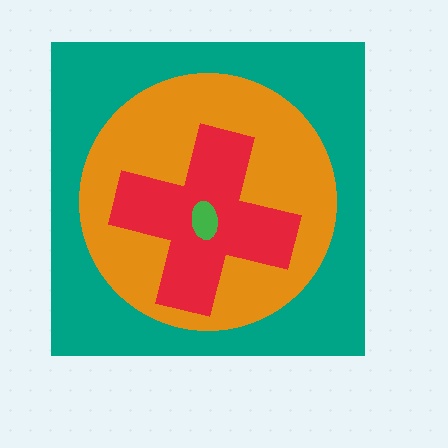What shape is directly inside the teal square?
The orange circle.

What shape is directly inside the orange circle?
The red cross.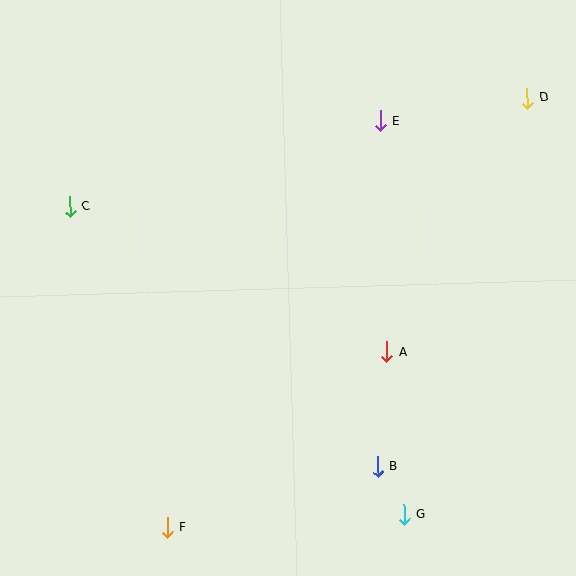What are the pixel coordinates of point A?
Point A is at (387, 352).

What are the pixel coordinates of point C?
Point C is at (70, 207).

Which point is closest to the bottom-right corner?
Point G is closest to the bottom-right corner.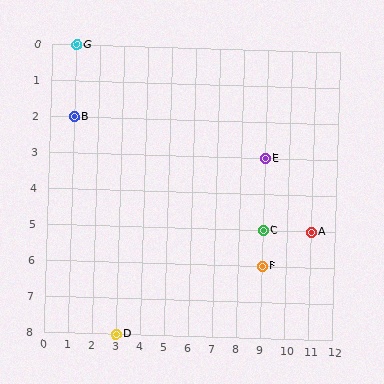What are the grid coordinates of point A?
Point A is at grid coordinates (11, 5).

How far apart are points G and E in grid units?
Points G and E are 8 columns and 3 rows apart (about 8.5 grid units diagonally).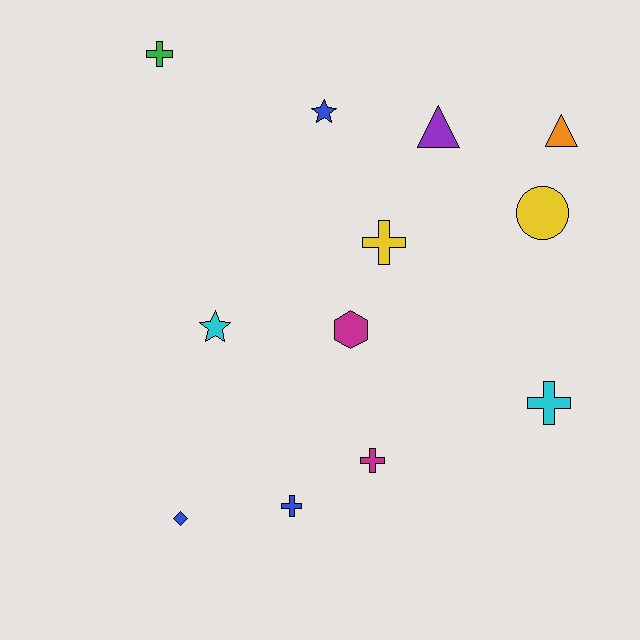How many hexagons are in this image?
There is 1 hexagon.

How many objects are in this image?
There are 12 objects.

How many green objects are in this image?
There is 1 green object.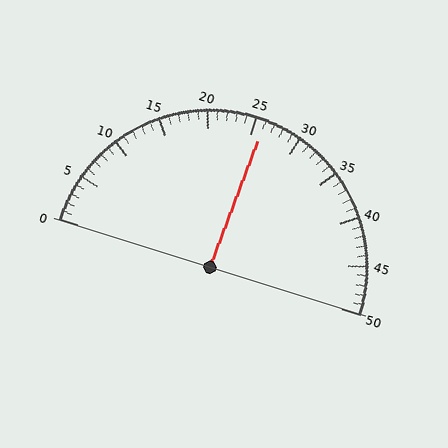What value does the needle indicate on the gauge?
The needle indicates approximately 26.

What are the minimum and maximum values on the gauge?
The gauge ranges from 0 to 50.